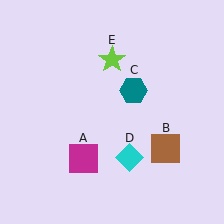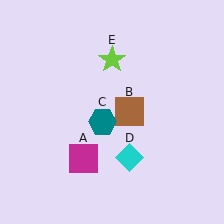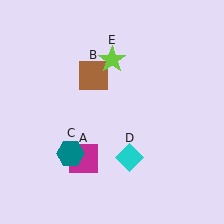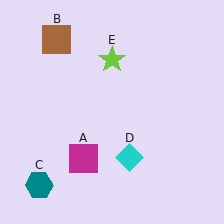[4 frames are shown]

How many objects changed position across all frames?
2 objects changed position: brown square (object B), teal hexagon (object C).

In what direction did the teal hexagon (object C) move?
The teal hexagon (object C) moved down and to the left.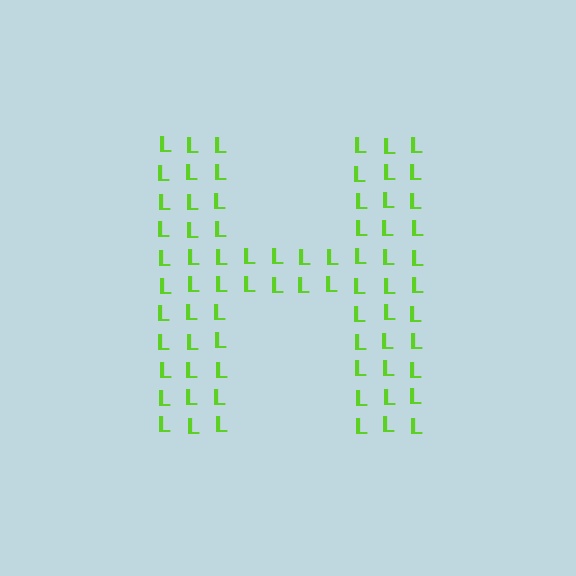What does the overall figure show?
The overall figure shows the letter H.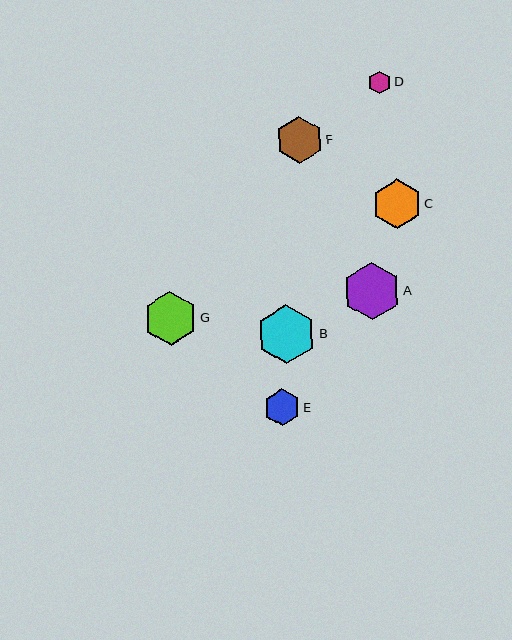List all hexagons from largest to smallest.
From largest to smallest: B, A, G, C, F, E, D.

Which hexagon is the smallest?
Hexagon D is the smallest with a size of approximately 23 pixels.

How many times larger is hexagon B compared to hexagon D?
Hexagon B is approximately 2.6 times the size of hexagon D.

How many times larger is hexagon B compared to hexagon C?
Hexagon B is approximately 1.2 times the size of hexagon C.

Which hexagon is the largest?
Hexagon B is the largest with a size of approximately 59 pixels.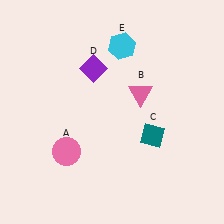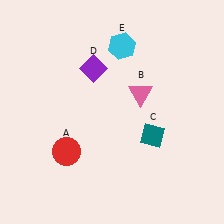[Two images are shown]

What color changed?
The circle (A) changed from pink in Image 1 to red in Image 2.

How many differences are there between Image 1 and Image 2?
There is 1 difference between the two images.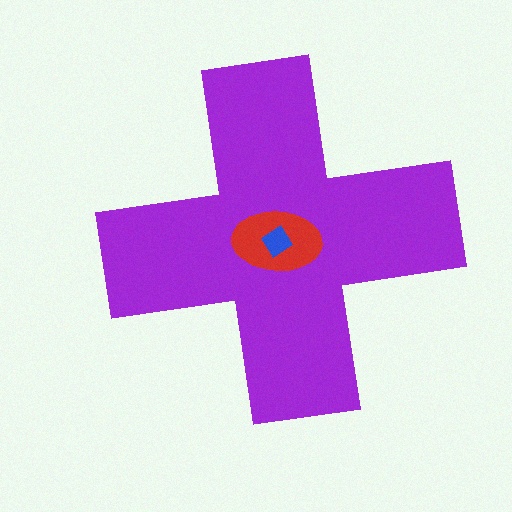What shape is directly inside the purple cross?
The red ellipse.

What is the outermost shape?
The purple cross.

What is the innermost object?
The blue diamond.